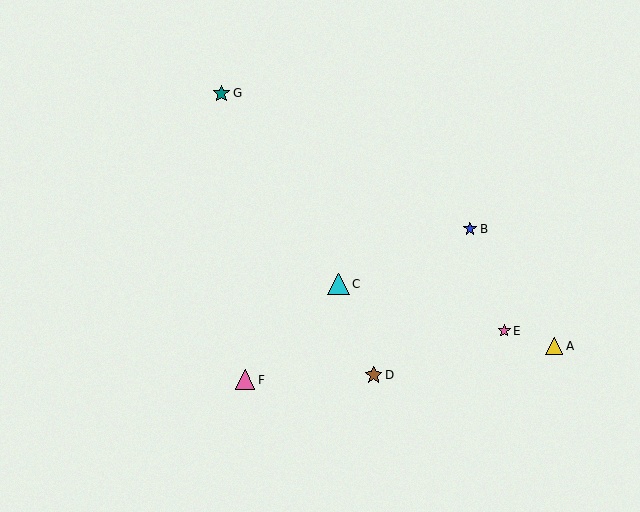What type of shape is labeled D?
Shape D is a brown star.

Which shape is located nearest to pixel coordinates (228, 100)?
The teal star (labeled G) at (221, 93) is nearest to that location.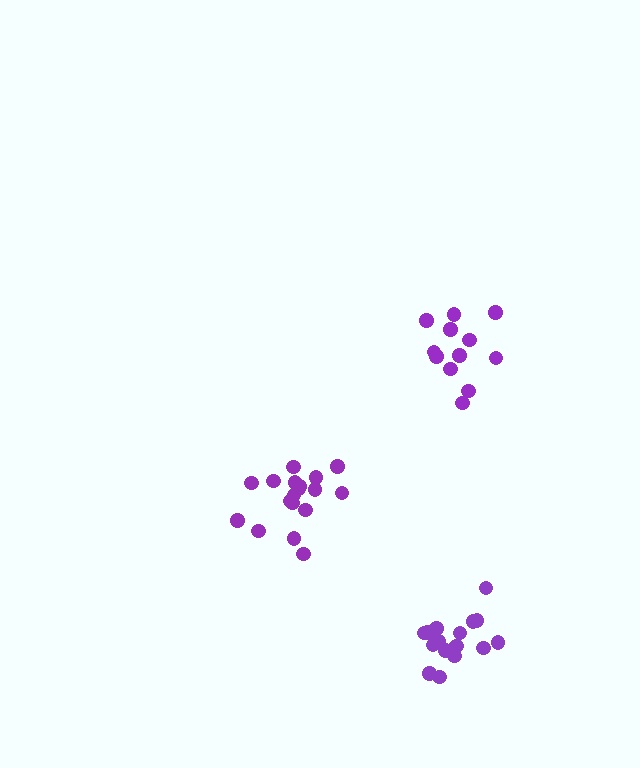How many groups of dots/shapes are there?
There are 3 groups.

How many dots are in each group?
Group 1: 18 dots, Group 2: 12 dots, Group 3: 17 dots (47 total).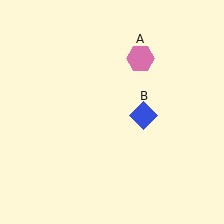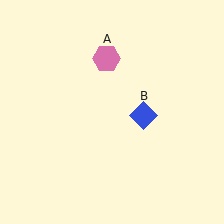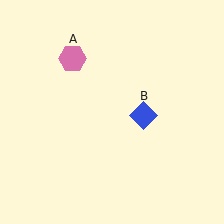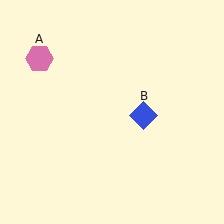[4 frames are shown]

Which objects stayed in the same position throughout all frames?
Blue diamond (object B) remained stationary.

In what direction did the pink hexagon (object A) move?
The pink hexagon (object A) moved left.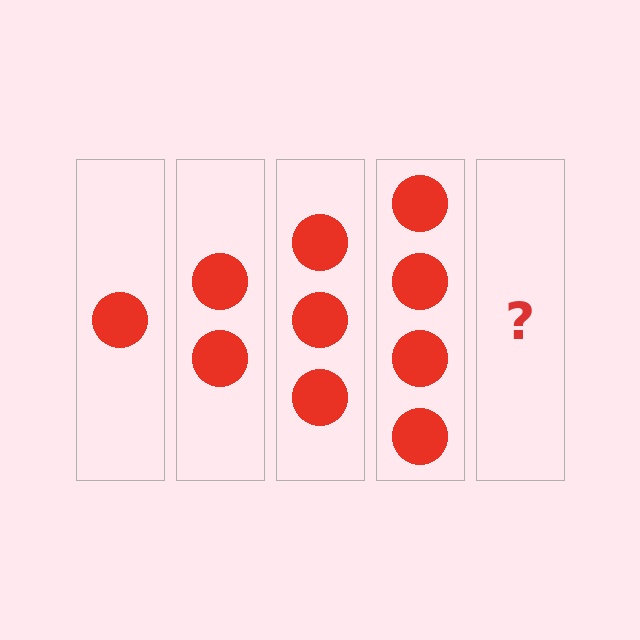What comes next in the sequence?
The next element should be 5 circles.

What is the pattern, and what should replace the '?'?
The pattern is that each step adds one more circle. The '?' should be 5 circles.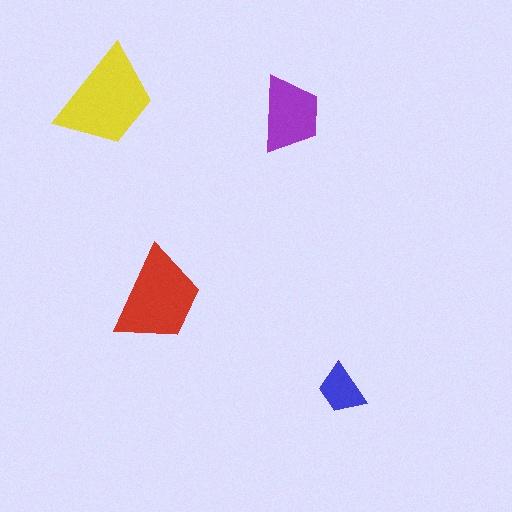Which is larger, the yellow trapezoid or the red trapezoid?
The yellow one.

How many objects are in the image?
There are 4 objects in the image.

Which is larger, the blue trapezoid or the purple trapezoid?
The purple one.